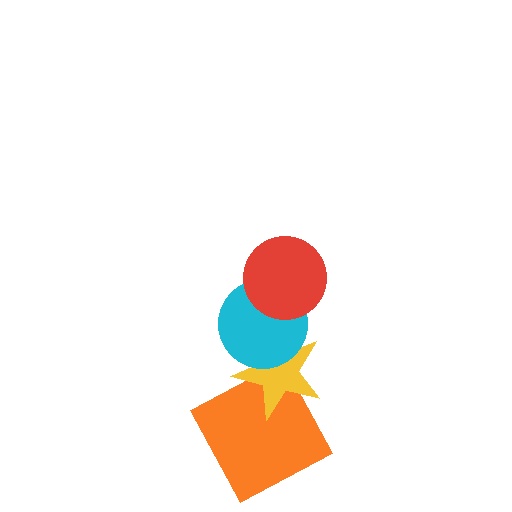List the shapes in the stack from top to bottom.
From top to bottom: the red circle, the cyan circle, the yellow star, the orange square.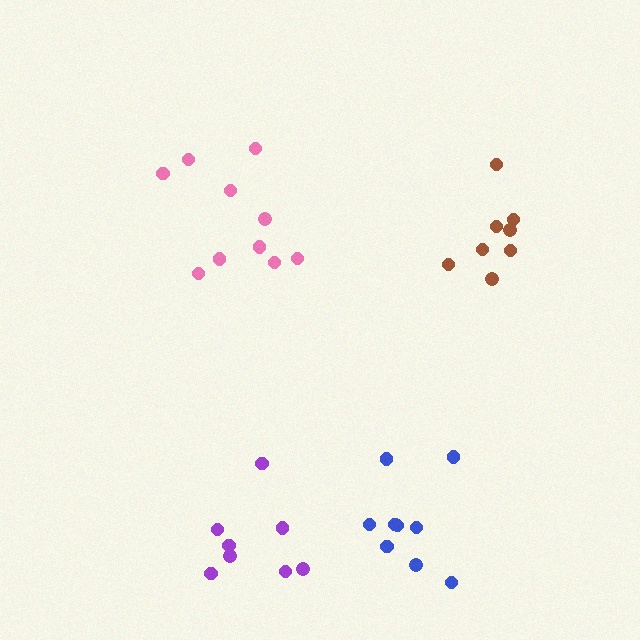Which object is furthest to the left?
The pink cluster is leftmost.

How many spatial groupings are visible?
There are 4 spatial groupings.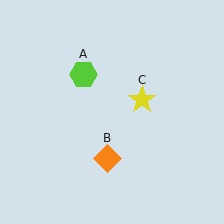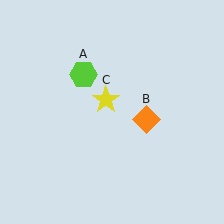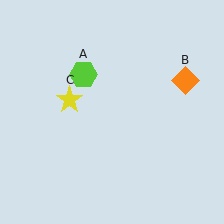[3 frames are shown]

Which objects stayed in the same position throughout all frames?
Lime hexagon (object A) remained stationary.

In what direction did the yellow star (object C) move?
The yellow star (object C) moved left.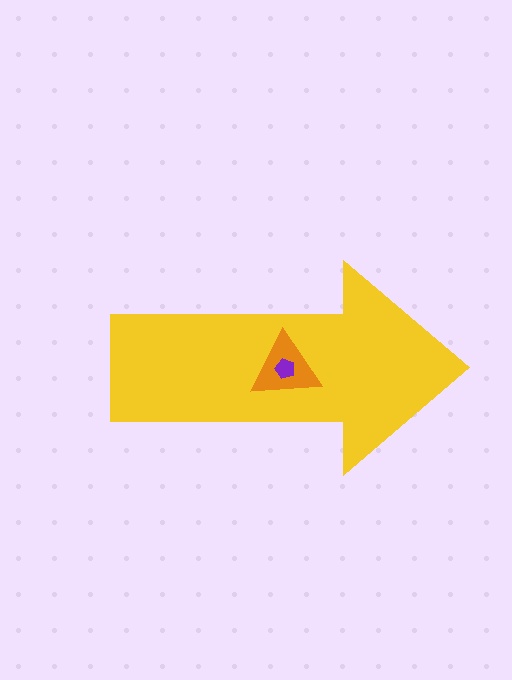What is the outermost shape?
The yellow arrow.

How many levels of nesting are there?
3.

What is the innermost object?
The purple pentagon.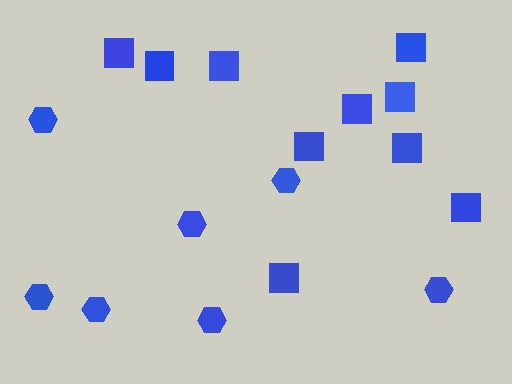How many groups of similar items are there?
There are 2 groups: one group of hexagons (7) and one group of squares (10).